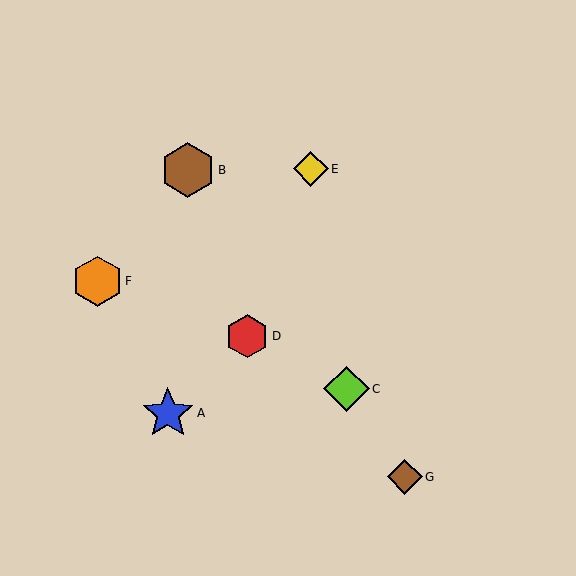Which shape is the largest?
The brown hexagon (labeled B) is the largest.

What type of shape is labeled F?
Shape F is an orange hexagon.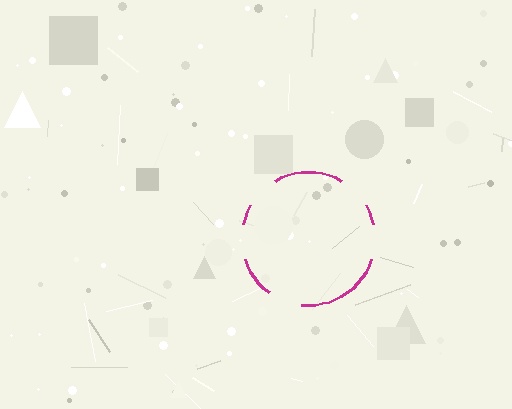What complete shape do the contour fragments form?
The contour fragments form a circle.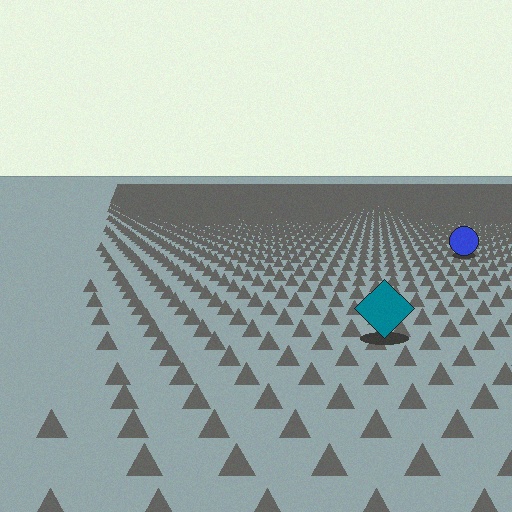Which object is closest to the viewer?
The teal diamond is closest. The texture marks near it are larger and more spread out.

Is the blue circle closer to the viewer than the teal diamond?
No. The teal diamond is closer — you can tell from the texture gradient: the ground texture is coarser near it.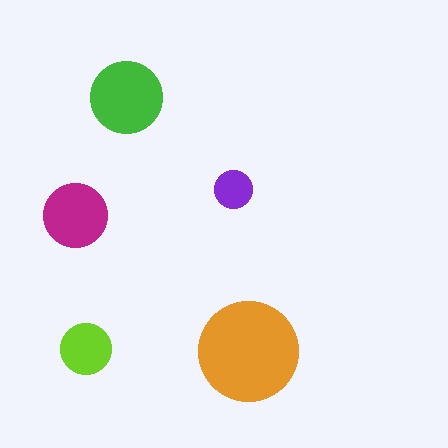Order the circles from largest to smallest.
the orange one, the green one, the magenta one, the lime one, the purple one.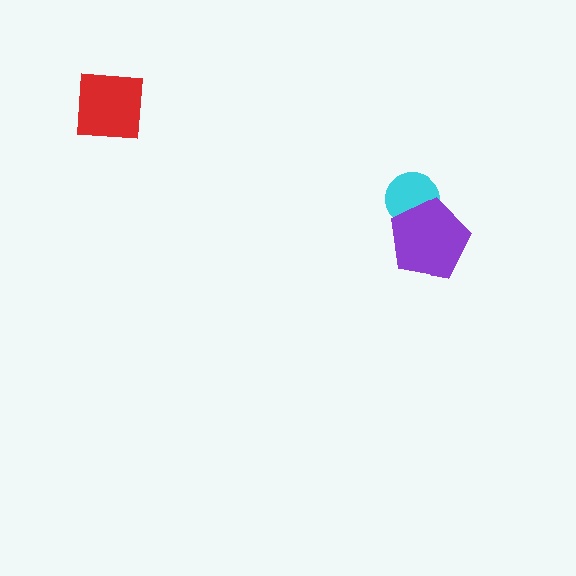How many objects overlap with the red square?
0 objects overlap with the red square.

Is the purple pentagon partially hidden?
No, no other shape covers it.